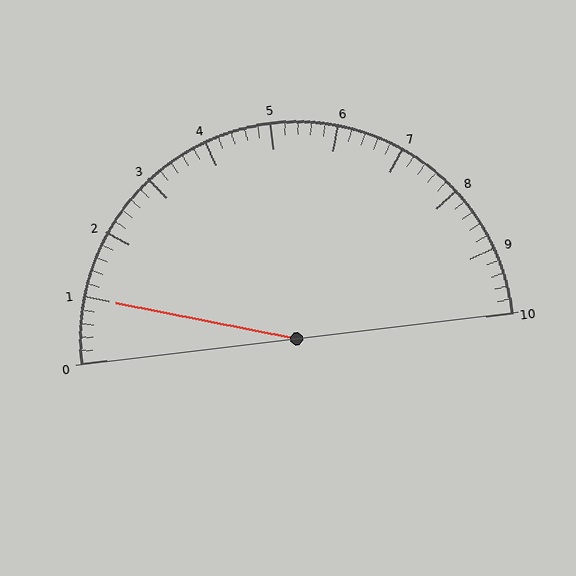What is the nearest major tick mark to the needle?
The nearest major tick mark is 1.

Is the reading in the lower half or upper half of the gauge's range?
The reading is in the lower half of the range (0 to 10).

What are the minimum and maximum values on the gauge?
The gauge ranges from 0 to 10.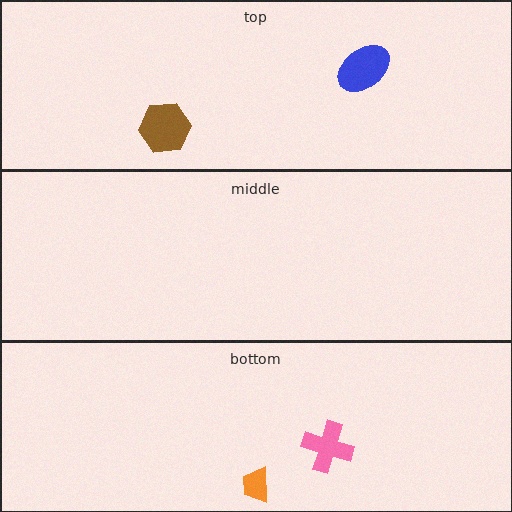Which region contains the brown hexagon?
The top region.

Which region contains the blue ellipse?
The top region.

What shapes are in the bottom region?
The orange trapezoid, the pink cross.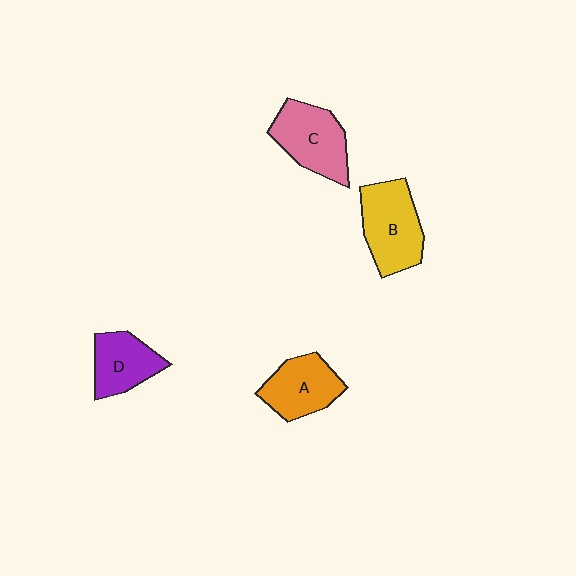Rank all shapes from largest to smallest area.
From largest to smallest: B (yellow), C (pink), A (orange), D (purple).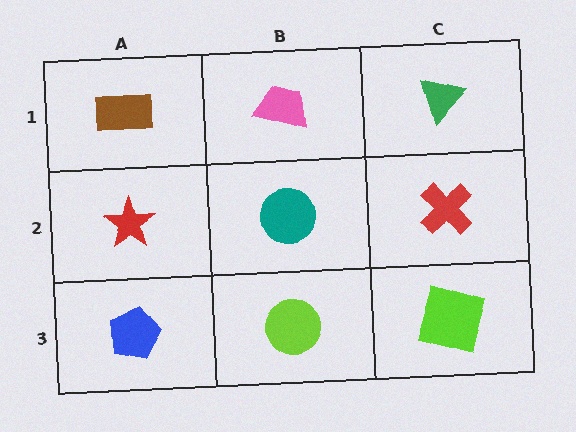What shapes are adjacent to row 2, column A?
A brown rectangle (row 1, column A), a blue pentagon (row 3, column A), a teal circle (row 2, column B).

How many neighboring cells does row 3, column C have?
2.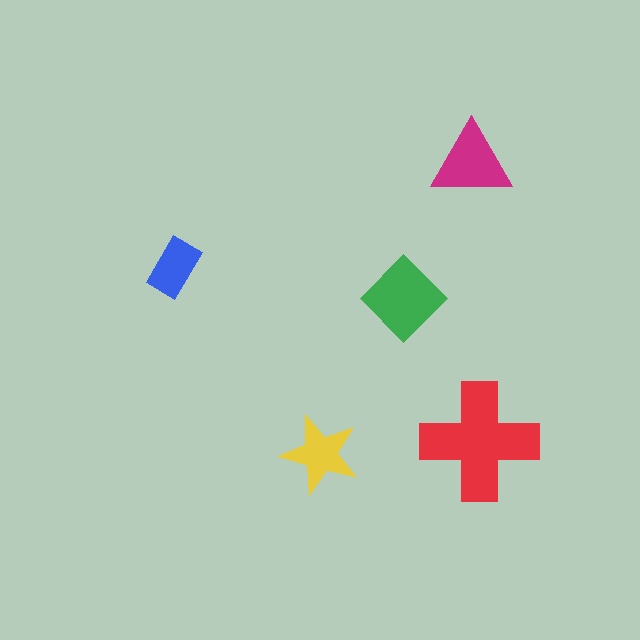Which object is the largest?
The red cross.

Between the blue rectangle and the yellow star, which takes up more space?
The yellow star.